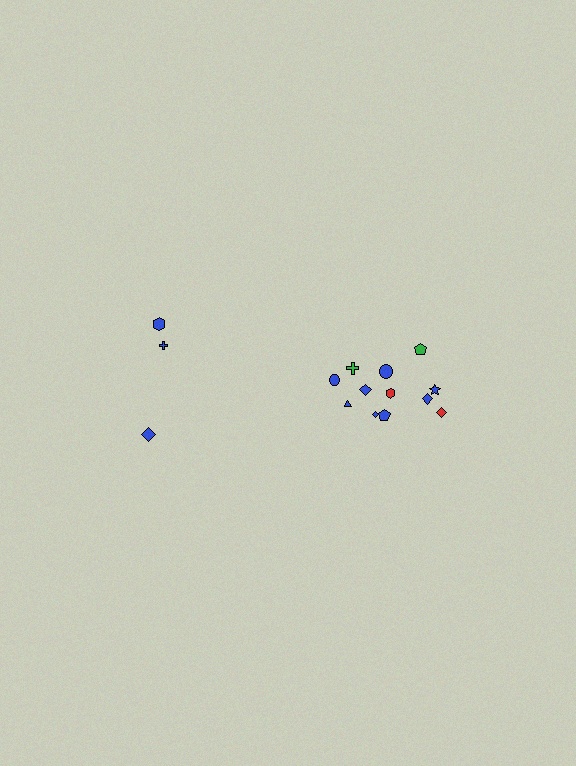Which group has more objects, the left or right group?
The right group.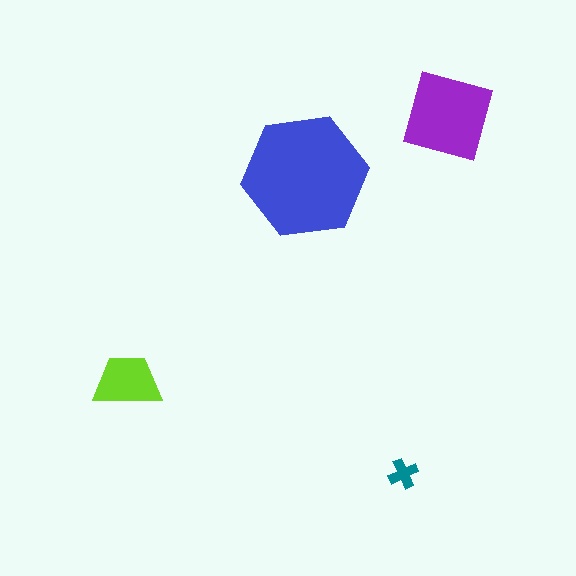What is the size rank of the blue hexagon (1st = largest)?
1st.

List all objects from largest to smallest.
The blue hexagon, the purple diamond, the lime trapezoid, the teal cross.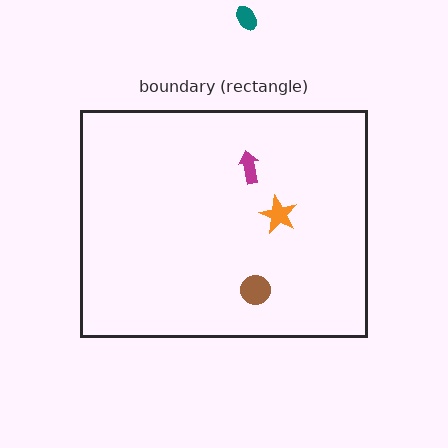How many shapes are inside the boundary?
3 inside, 1 outside.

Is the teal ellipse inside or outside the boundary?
Outside.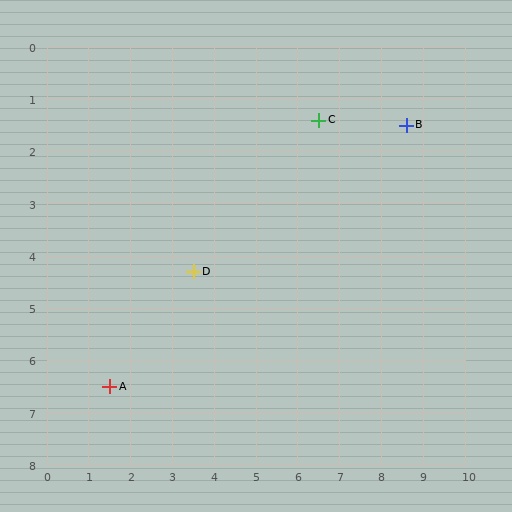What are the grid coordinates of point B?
Point B is at approximately (8.6, 1.5).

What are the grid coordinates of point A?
Point A is at approximately (1.5, 6.5).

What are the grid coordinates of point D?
Point D is at approximately (3.5, 4.3).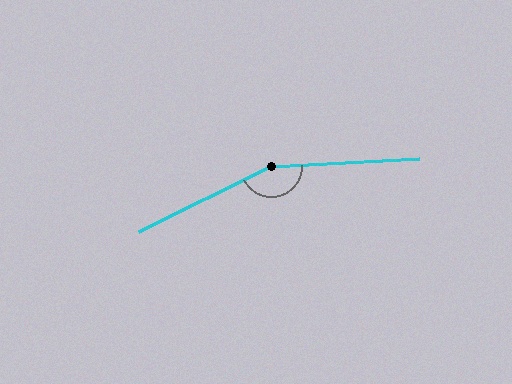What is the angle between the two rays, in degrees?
Approximately 157 degrees.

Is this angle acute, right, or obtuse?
It is obtuse.